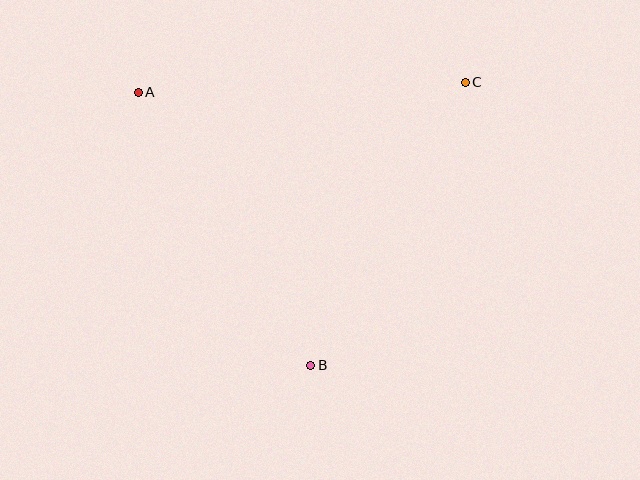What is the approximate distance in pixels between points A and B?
The distance between A and B is approximately 323 pixels.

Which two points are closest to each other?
Points B and C are closest to each other.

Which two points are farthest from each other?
Points A and C are farthest from each other.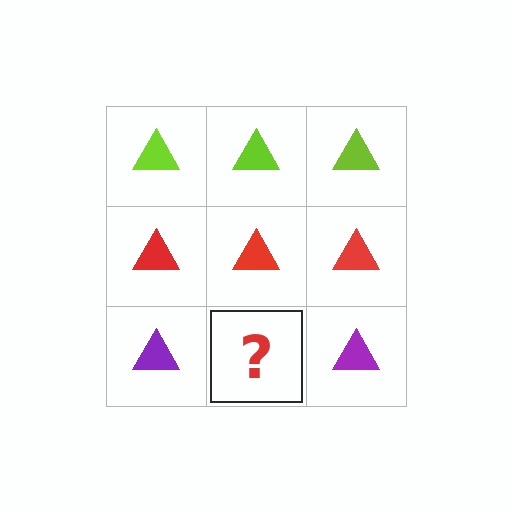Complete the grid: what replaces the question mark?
The question mark should be replaced with a purple triangle.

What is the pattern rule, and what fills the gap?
The rule is that each row has a consistent color. The gap should be filled with a purple triangle.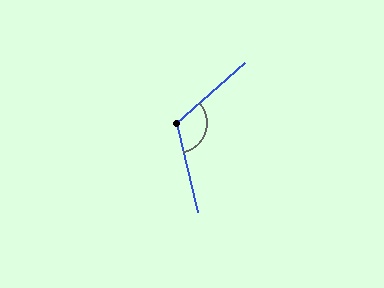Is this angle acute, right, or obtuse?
It is obtuse.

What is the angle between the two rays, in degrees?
Approximately 119 degrees.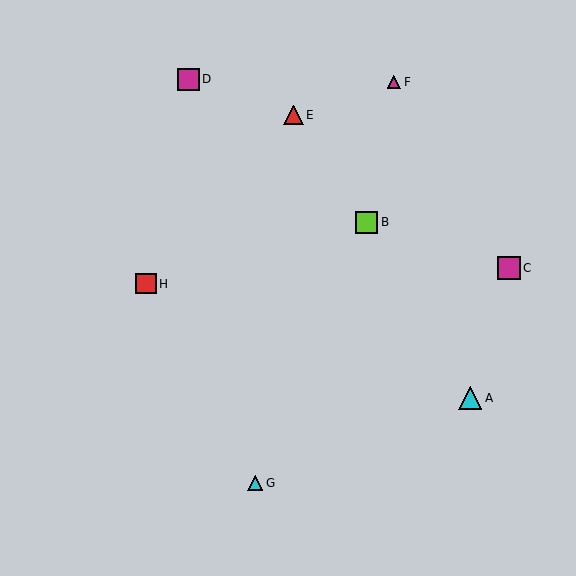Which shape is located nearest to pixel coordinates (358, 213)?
The lime square (labeled B) at (367, 222) is nearest to that location.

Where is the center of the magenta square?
The center of the magenta square is at (188, 80).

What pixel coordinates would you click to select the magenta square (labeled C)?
Click at (509, 268) to select the magenta square C.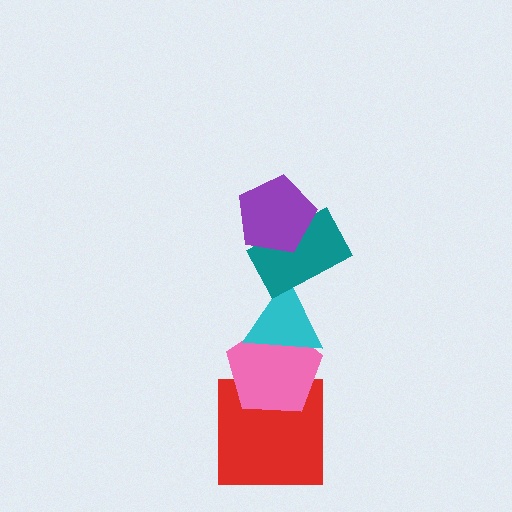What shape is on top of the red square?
The pink pentagon is on top of the red square.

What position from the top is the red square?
The red square is 5th from the top.